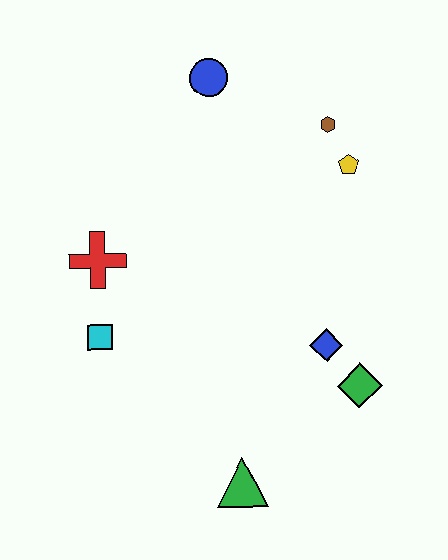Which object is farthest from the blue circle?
The green triangle is farthest from the blue circle.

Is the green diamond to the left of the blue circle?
No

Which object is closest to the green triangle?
The green diamond is closest to the green triangle.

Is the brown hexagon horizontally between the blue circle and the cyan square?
No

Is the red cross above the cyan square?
Yes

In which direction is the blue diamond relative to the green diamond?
The blue diamond is above the green diamond.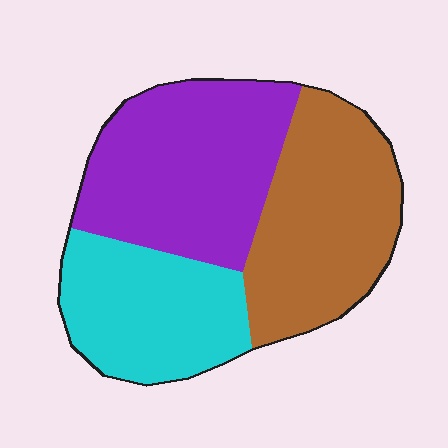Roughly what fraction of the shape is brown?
Brown takes up about one third (1/3) of the shape.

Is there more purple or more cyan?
Purple.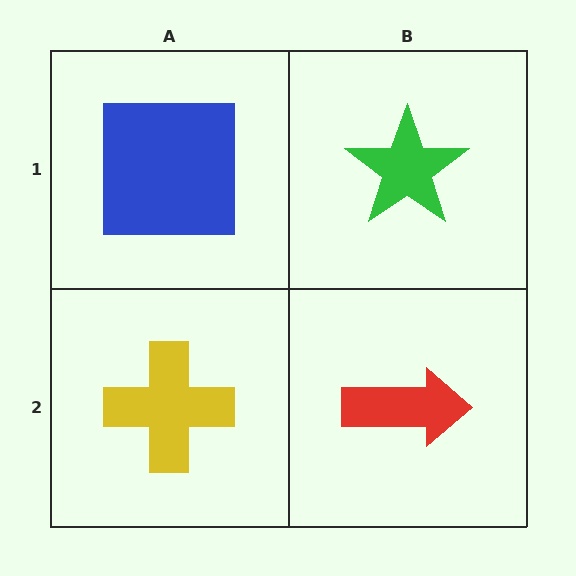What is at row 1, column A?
A blue square.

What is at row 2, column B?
A red arrow.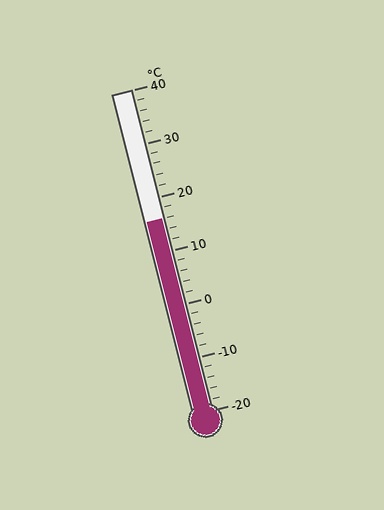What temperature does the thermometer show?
The thermometer shows approximately 16°C.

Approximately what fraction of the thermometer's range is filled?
The thermometer is filled to approximately 60% of its range.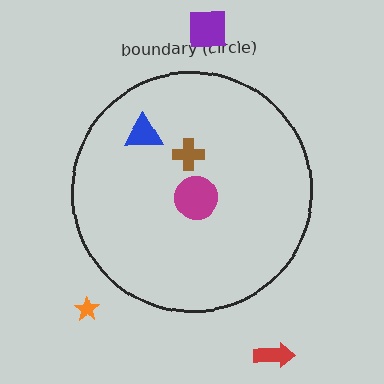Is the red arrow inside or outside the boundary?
Outside.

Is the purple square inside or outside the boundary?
Outside.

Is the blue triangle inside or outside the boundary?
Inside.